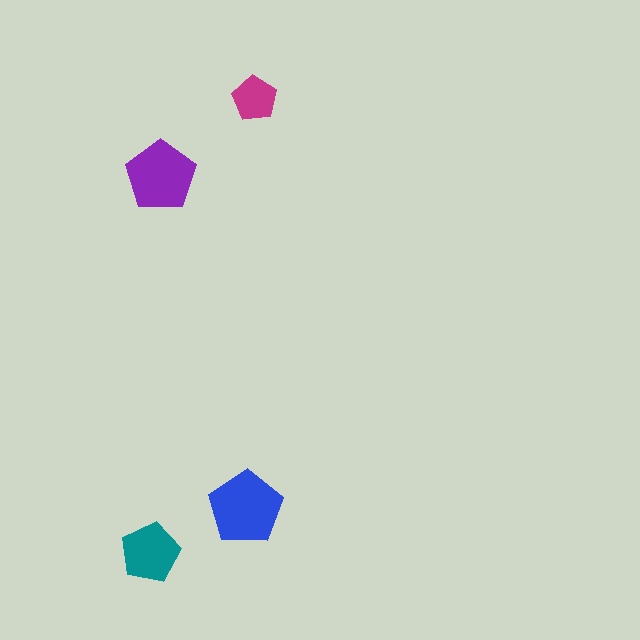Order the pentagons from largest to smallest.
the blue one, the purple one, the teal one, the magenta one.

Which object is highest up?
The magenta pentagon is topmost.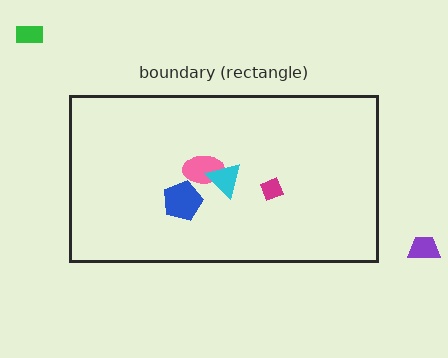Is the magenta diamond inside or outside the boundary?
Inside.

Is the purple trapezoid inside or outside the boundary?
Outside.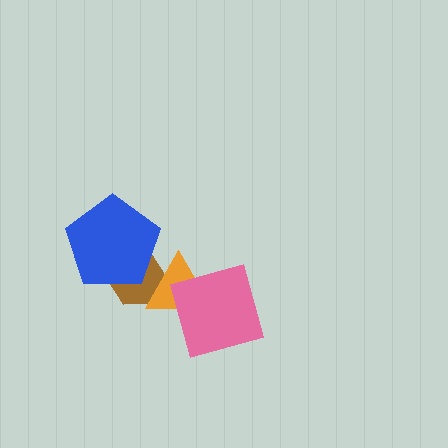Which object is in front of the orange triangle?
The pink square is in front of the orange triangle.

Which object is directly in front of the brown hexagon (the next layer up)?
The orange triangle is directly in front of the brown hexagon.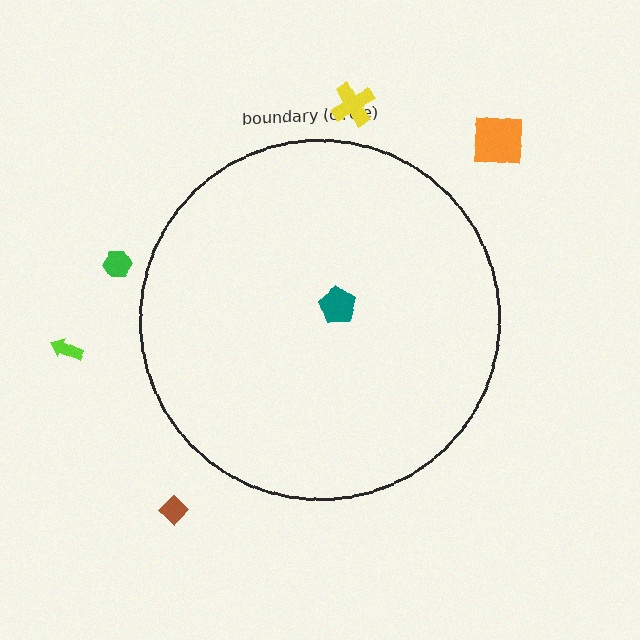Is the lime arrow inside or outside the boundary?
Outside.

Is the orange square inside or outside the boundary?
Outside.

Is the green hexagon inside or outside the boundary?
Outside.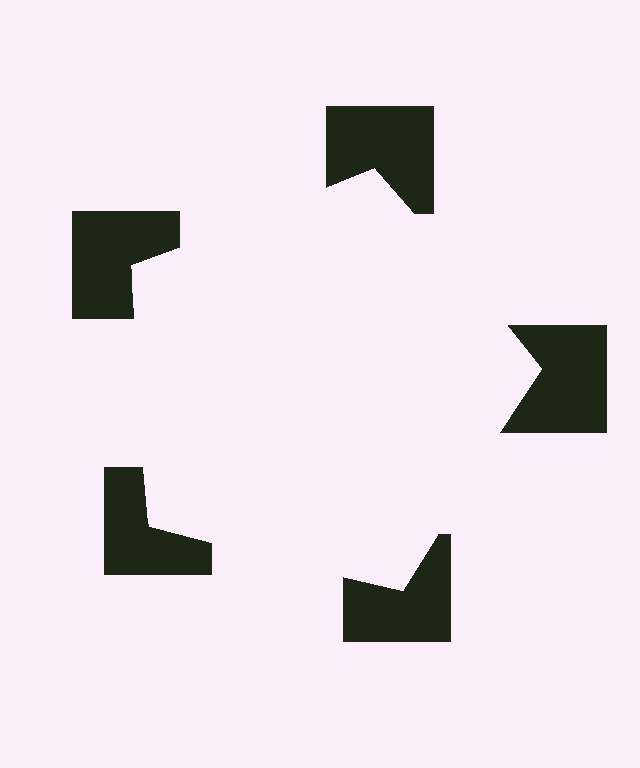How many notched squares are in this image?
There are 5 — one at each vertex of the illusory pentagon.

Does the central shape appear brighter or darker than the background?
It typically appears slightly brighter than the background, even though no actual brightness change is drawn.